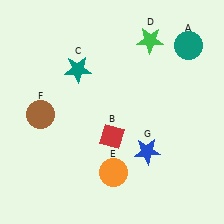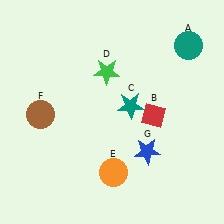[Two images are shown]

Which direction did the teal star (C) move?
The teal star (C) moved right.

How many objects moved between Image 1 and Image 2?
3 objects moved between the two images.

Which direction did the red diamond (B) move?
The red diamond (B) moved right.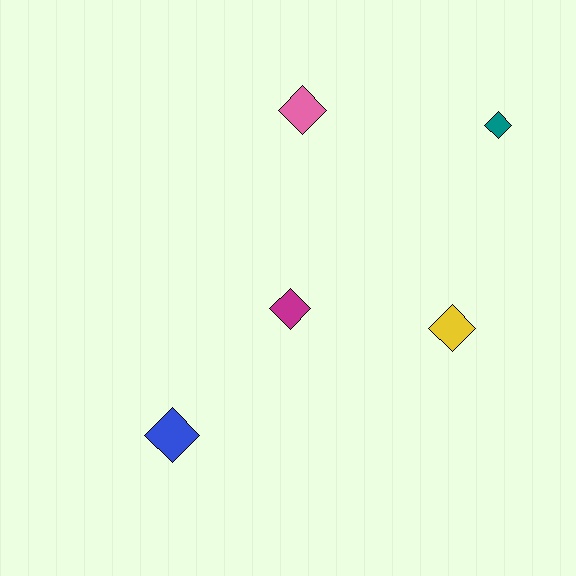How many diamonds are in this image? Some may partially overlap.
There are 5 diamonds.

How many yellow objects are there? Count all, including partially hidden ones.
There is 1 yellow object.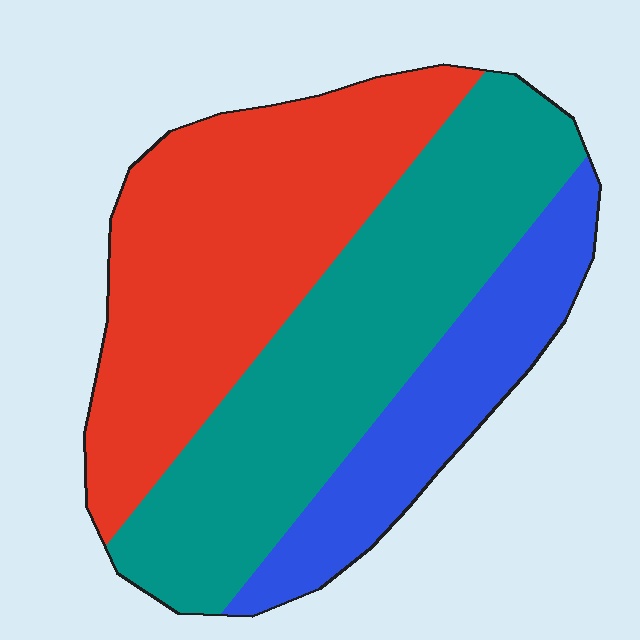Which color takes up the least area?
Blue, at roughly 20%.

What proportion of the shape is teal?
Teal takes up about two fifths (2/5) of the shape.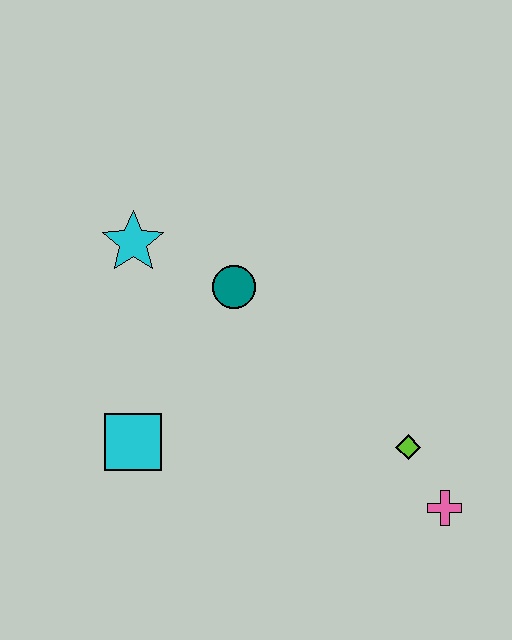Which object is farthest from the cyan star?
The pink cross is farthest from the cyan star.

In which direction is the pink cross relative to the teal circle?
The pink cross is below the teal circle.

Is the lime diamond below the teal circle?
Yes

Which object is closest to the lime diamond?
The pink cross is closest to the lime diamond.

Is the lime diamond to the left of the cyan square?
No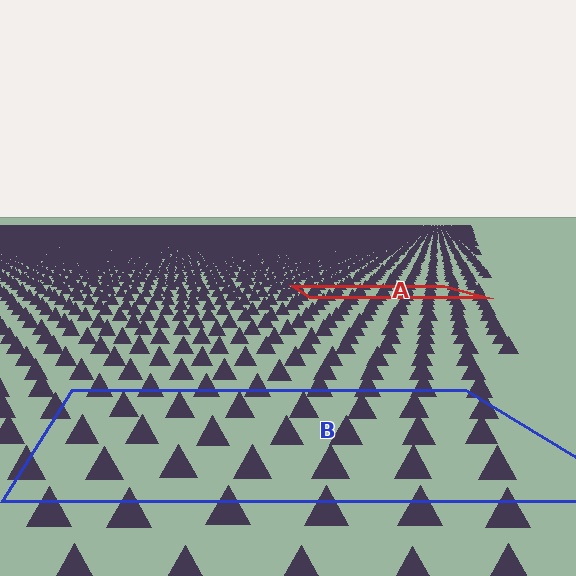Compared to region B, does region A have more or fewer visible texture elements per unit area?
Region A has more texture elements per unit area — they are packed more densely because it is farther away.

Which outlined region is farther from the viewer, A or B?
Region A is farther from the viewer — the texture elements inside it appear smaller and more densely packed.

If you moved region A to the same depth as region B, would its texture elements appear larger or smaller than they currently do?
They would appear larger. At a closer depth, the same texture elements are projected at a bigger on-screen size.